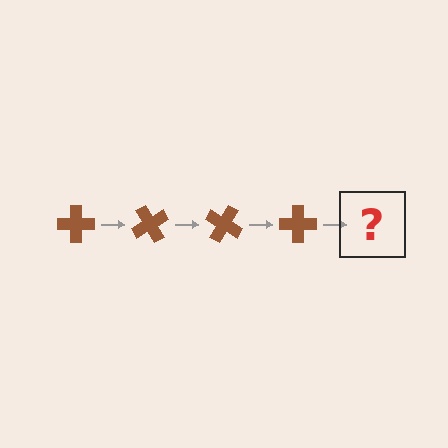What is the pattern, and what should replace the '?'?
The pattern is that the cross rotates 60 degrees each step. The '?' should be a brown cross rotated 240 degrees.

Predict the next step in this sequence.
The next step is a brown cross rotated 240 degrees.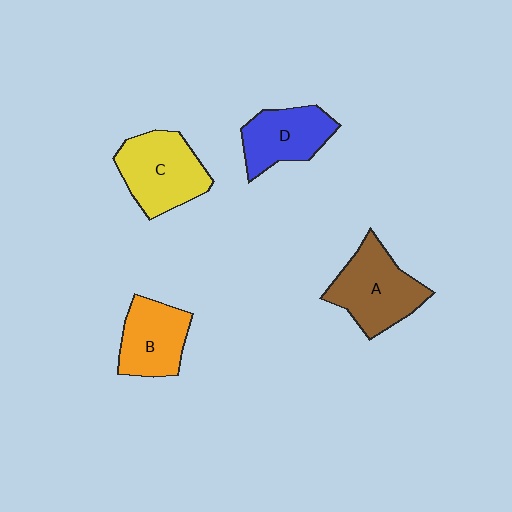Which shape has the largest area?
Shape A (brown).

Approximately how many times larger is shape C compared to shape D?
Approximately 1.3 times.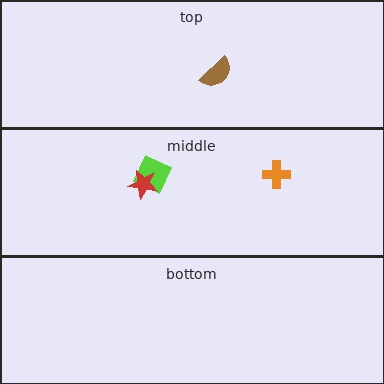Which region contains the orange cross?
The middle region.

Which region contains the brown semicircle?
The top region.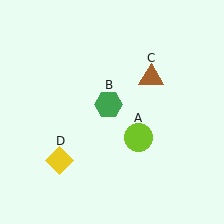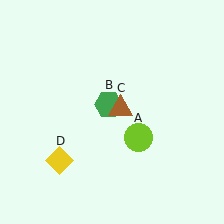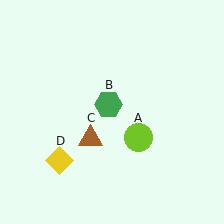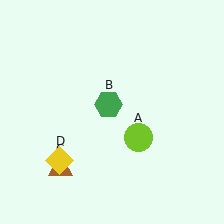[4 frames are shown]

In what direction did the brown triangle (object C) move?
The brown triangle (object C) moved down and to the left.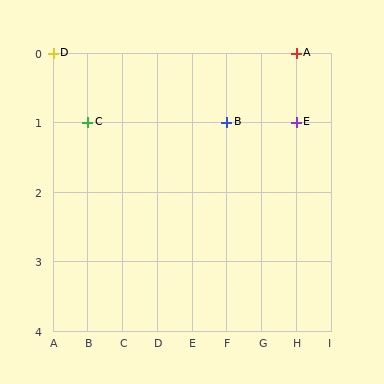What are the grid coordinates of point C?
Point C is at grid coordinates (B, 1).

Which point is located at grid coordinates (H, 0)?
Point A is at (H, 0).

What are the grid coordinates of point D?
Point D is at grid coordinates (A, 0).